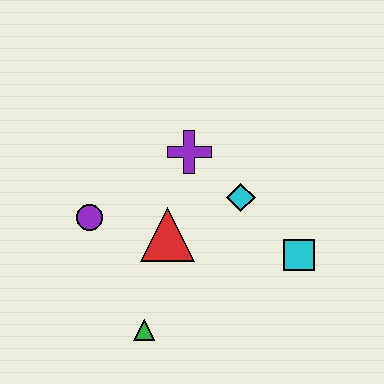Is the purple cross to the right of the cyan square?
No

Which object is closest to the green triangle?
The red triangle is closest to the green triangle.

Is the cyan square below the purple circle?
Yes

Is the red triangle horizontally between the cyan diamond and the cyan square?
No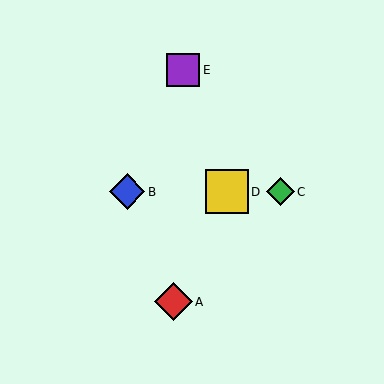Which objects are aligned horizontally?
Objects B, C, D are aligned horizontally.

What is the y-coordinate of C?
Object C is at y≈192.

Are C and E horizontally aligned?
No, C is at y≈192 and E is at y≈70.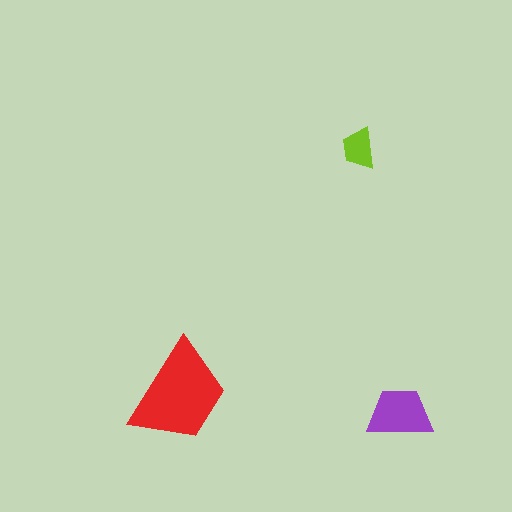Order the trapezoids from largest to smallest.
the red one, the purple one, the lime one.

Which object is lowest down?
The purple trapezoid is bottommost.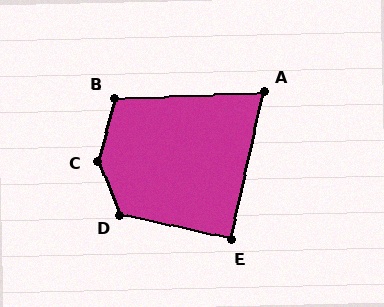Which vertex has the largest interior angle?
C, at approximately 142 degrees.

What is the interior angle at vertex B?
Approximately 108 degrees (obtuse).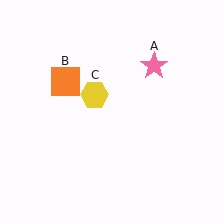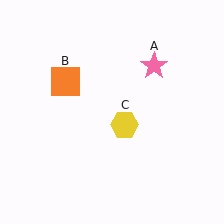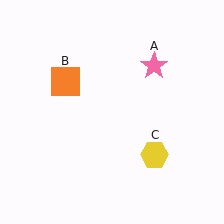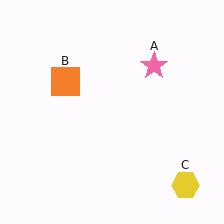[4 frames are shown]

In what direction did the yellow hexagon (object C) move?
The yellow hexagon (object C) moved down and to the right.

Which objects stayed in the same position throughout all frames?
Pink star (object A) and orange square (object B) remained stationary.